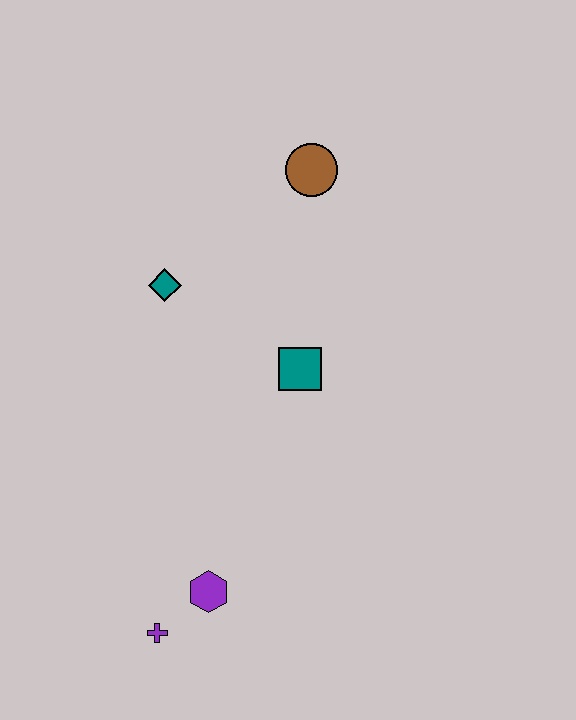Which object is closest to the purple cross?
The purple hexagon is closest to the purple cross.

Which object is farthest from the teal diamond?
The purple cross is farthest from the teal diamond.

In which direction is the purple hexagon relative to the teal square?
The purple hexagon is below the teal square.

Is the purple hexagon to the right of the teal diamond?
Yes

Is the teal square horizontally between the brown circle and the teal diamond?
Yes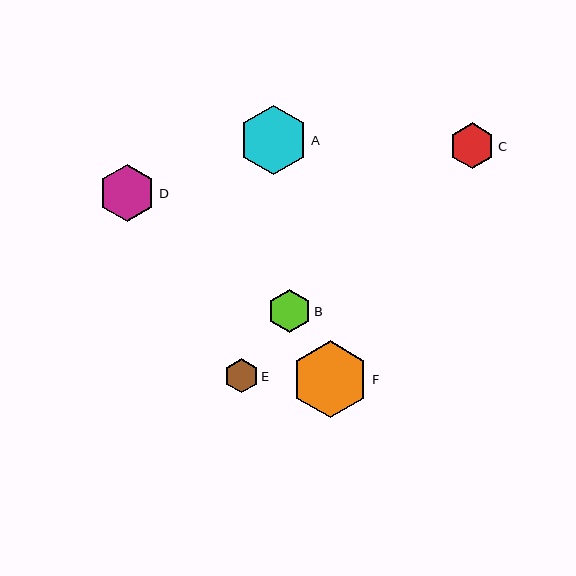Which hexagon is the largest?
Hexagon F is the largest with a size of approximately 77 pixels.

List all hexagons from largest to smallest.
From largest to smallest: F, A, D, C, B, E.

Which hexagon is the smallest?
Hexagon E is the smallest with a size of approximately 34 pixels.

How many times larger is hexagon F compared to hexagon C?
Hexagon F is approximately 1.7 times the size of hexagon C.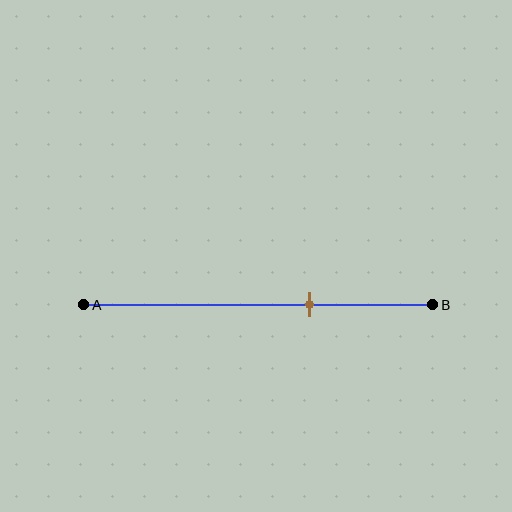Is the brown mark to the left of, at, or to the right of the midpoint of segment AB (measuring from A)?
The brown mark is to the right of the midpoint of segment AB.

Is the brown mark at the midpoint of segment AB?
No, the mark is at about 65% from A, not at the 50% midpoint.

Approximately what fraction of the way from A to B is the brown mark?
The brown mark is approximately 65% of the way from A to B.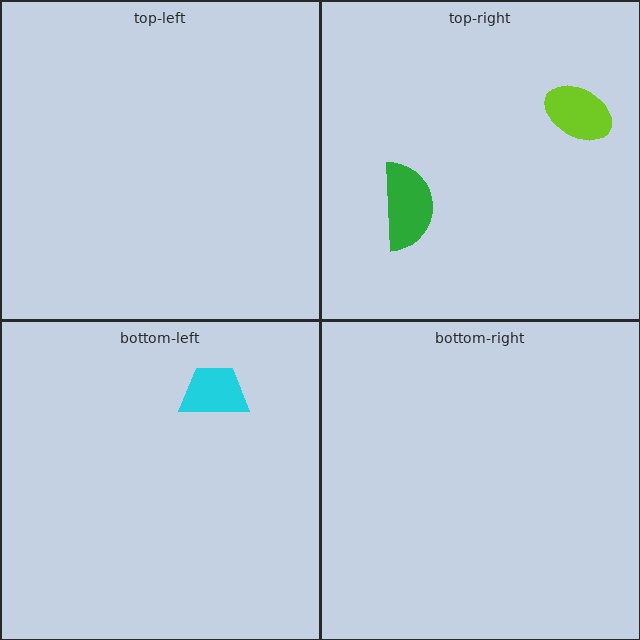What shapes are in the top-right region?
The lime ellipse, the green semicircle.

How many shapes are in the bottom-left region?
1.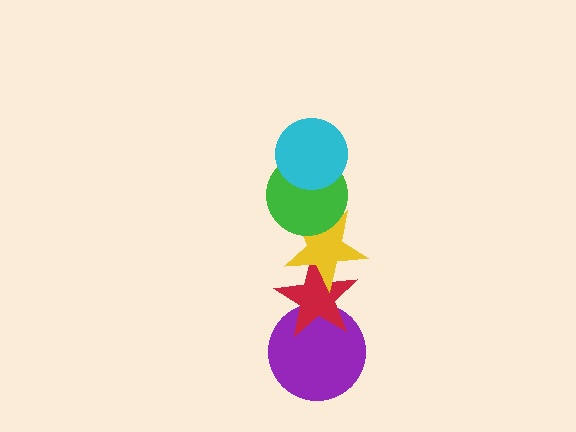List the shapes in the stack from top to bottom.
From top to bottom: the cyan circle, the green circle, the yellow star, the red star, the purple circle.